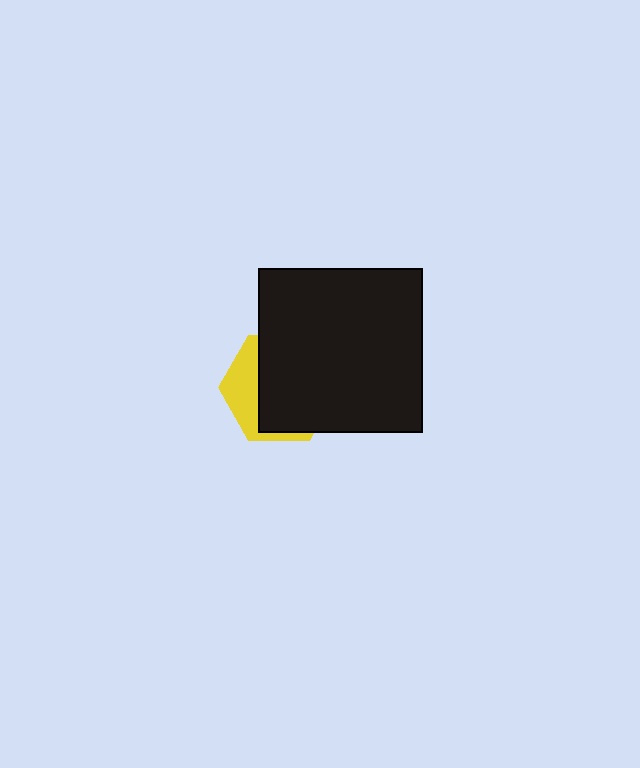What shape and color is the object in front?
The object in front is a black square.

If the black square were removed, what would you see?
You would see the complete yellow hexagon.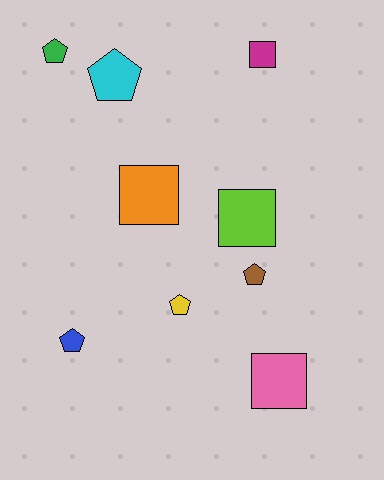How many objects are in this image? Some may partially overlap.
There are 9 objects.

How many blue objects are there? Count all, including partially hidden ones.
There is 1 blue object.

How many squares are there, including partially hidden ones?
There are 4 squares.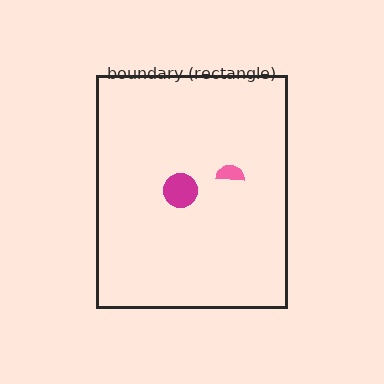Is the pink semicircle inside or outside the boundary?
Inside.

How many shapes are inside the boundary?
2 inside, 0 outside.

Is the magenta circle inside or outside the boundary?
Inside.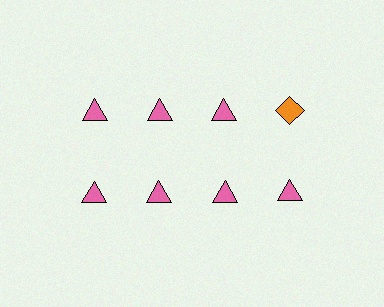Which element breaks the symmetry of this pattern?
The orange diamond in the top row, second from right column breaks the symmetry. All other shapes are pink triangles.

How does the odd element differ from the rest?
It differs in both color (orange instead of pink) and shape (diamond instead of triangle).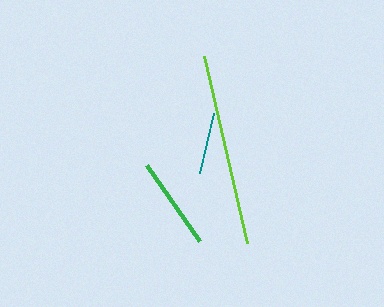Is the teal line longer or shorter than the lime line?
The lime line is longer than the teal line.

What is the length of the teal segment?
The teal segment is approximately 62 pixels long.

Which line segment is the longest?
The lime line is the longest at approximately 192 pixels.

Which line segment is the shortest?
The teal line is the shortest at approximately 62 pixels.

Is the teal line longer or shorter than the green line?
The green line is longer than the teal line.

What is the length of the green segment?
The green segment is approximately 92 pixels long.